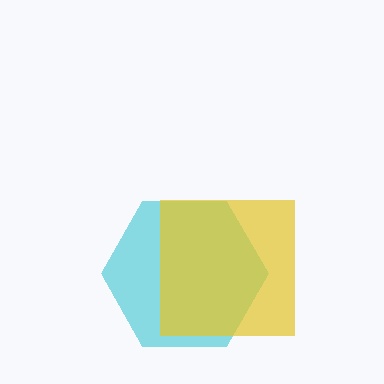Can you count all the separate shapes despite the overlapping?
Yes, there are 2 separate shapes.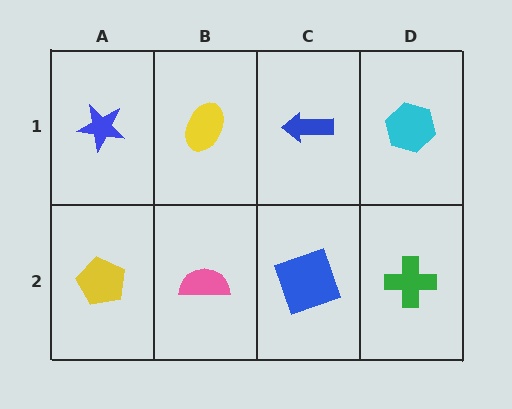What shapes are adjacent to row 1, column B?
A pink semicircle (row 2, column B), a blue star (row 1, column A), a blue arrow (row 1, column C).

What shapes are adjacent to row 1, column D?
A green cross (row 2, column D), a blue arrow (row 1, column C).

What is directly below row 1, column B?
A pink semicircle.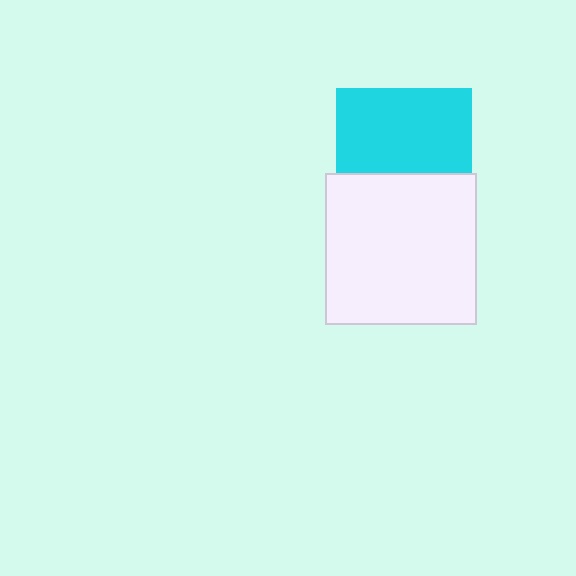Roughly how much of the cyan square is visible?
About half of it is visible (roughly 63%).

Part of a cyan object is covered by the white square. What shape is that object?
It is a square.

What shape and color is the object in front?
The object in front is a white square.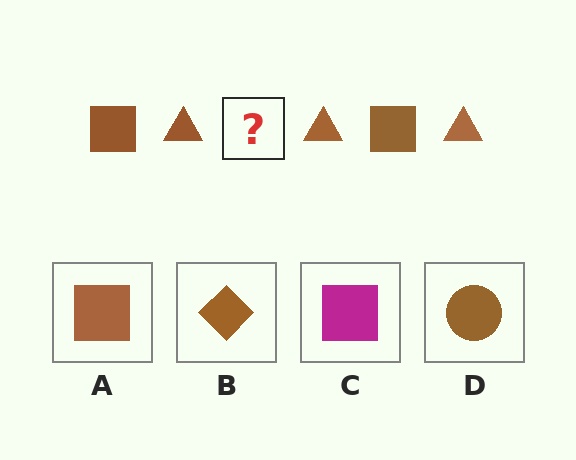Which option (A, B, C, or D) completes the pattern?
A.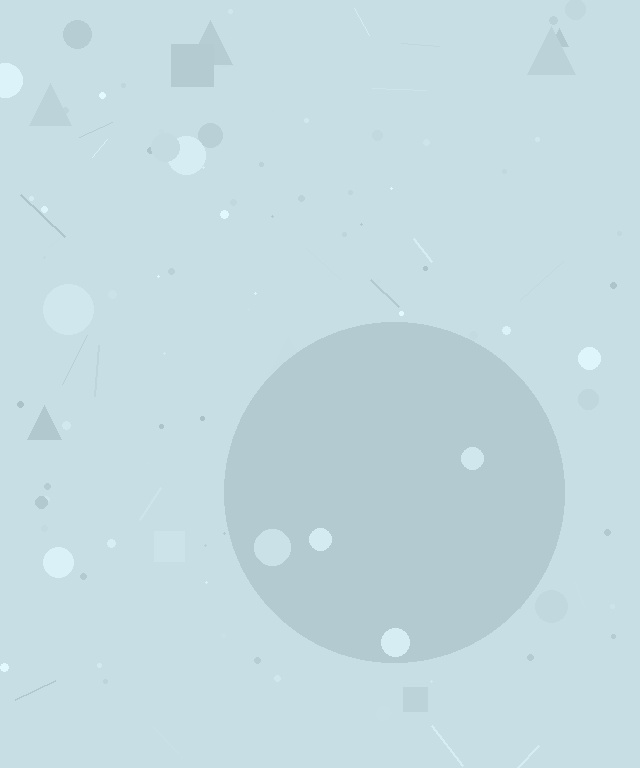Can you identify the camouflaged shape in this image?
The camouflaged shape is a circle.